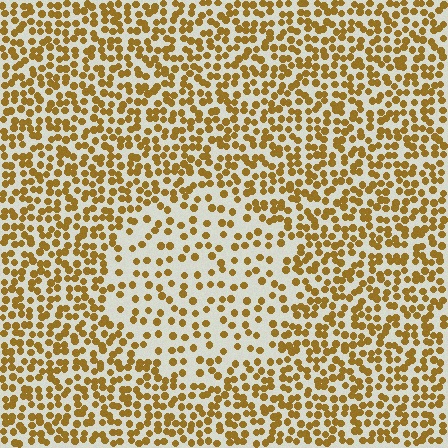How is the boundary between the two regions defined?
The boundary is defined by a change in element density (approximately 2.0x ratio). All elements are the same color, size, and shape.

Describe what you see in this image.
The image contains small brown elements arranged at two different densities. A circle-shaped region is visible where the elements are less densely packed than the surrounding area.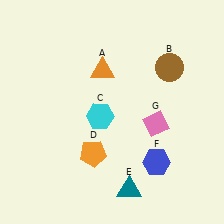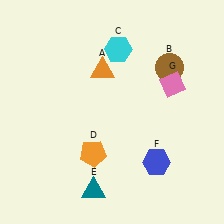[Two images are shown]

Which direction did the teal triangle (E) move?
The teal triangle (E) moved left.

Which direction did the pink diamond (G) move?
The pink diamond (G) moved up.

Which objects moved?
The objects that moved are: the cyan hexagon (C), the teal triangle (E), the pink diamond (G).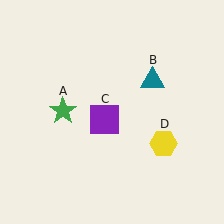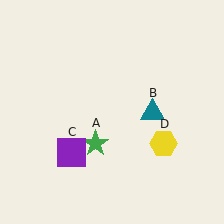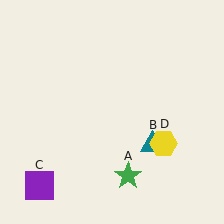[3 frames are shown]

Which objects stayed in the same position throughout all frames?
Yellow hexagon (object D) remained stationary.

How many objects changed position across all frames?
3 objects changed position: green star (object A), teal triangle (object B), purple square (object C).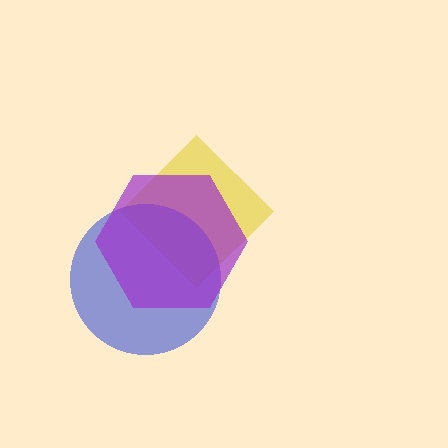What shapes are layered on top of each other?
The layered shapes are: a yellow diamond, a blue circle, a purple hexagon.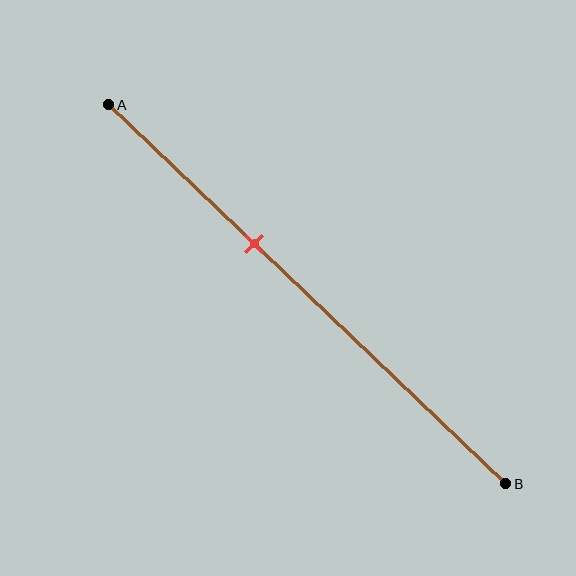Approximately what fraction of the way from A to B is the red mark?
The red mark is approximately 35% of the way from A to B.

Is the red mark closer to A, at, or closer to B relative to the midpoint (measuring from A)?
The red mark is closer to point A than the midpoint of segment AB.